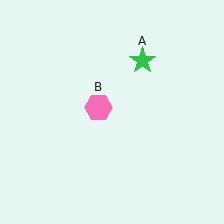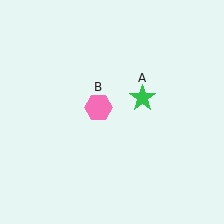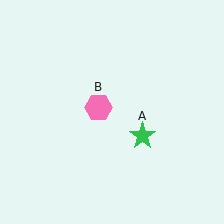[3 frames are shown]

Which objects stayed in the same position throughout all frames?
Pink hexagon (object B) remained stationary.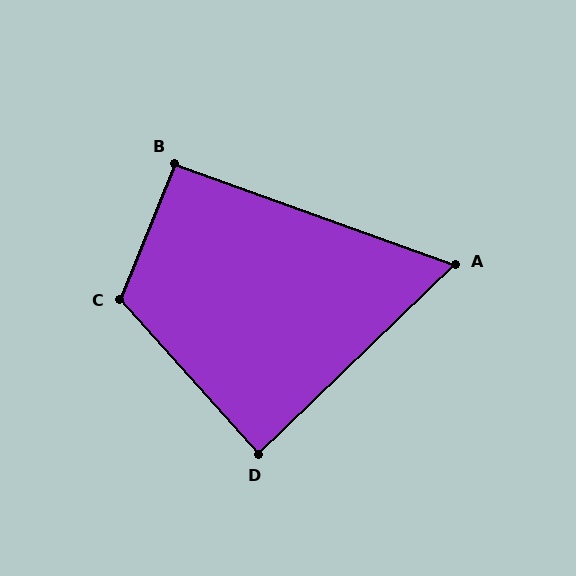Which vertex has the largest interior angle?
C, at approximately 116 degrees.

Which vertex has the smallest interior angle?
A, at approximately 64 degrees.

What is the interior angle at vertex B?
Approximately 92 degrees (approximately right).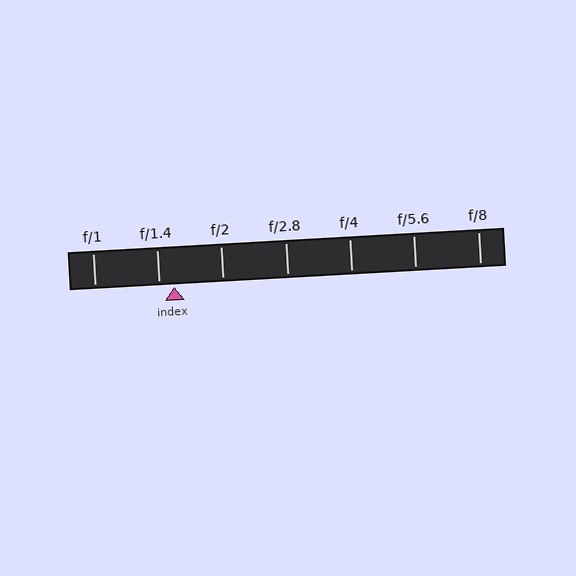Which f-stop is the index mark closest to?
The index mark is closest to f/1.4.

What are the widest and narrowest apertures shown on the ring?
The widest aperture shown is f/1 and the narrowest is f/8.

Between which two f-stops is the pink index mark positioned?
The index mark is between f/1.4 and f/2.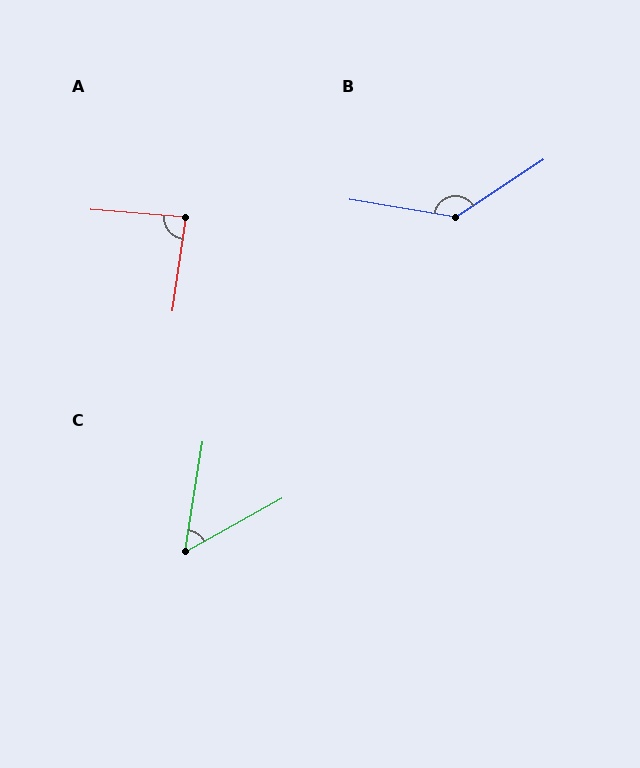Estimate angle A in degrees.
Approximately 86 degrees.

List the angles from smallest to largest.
C (52°), A (86°), B (137°).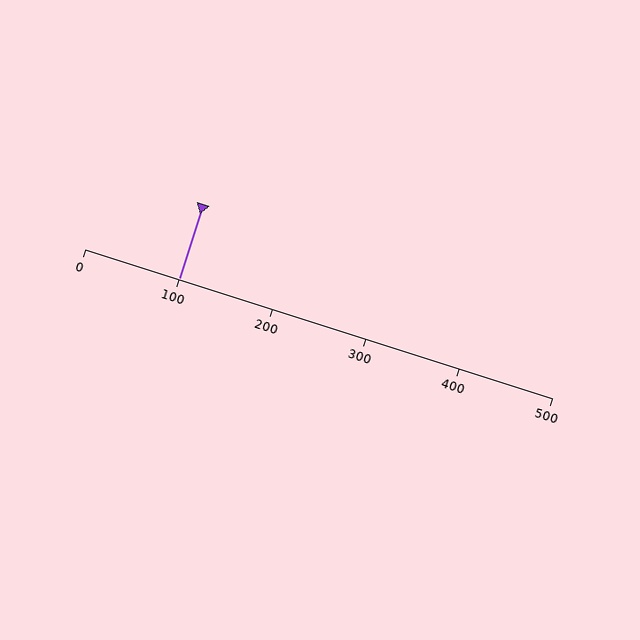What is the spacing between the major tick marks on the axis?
The major ticks are spaced 100 apart.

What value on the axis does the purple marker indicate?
The marker indicates approximately 100.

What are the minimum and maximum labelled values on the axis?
The axis runs from 0 to 500.